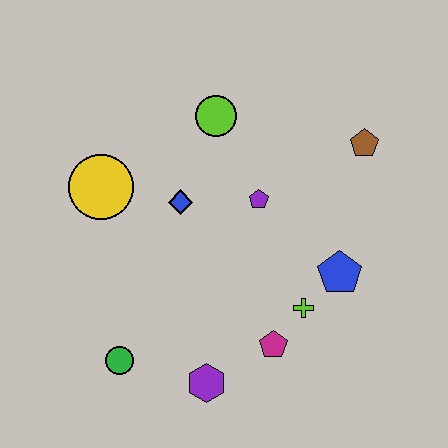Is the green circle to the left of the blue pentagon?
Yes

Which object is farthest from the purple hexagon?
The brown pentagon is farthest from the purple hexagon.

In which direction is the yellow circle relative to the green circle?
The yellow circle is above the green circle.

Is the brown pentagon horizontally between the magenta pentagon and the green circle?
No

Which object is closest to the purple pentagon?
The blue diamond is closest to the purple pentagon.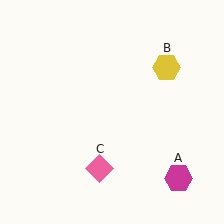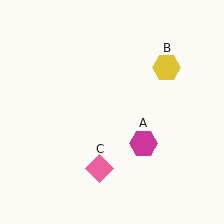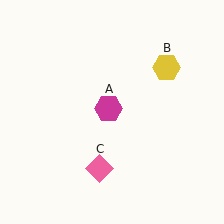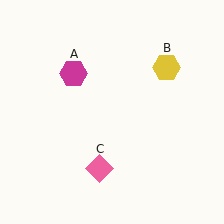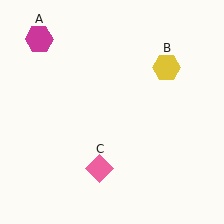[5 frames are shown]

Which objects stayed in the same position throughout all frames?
Yellow hexagon (object B) and pink diamond (object C) remained stationary.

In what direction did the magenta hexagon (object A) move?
The magenta hexagon (object A) moved up and to the left.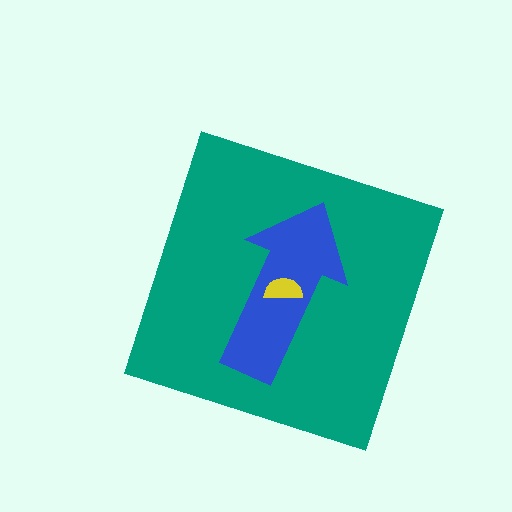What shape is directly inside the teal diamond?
The blue arrow.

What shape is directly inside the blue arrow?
The yellow semicircle.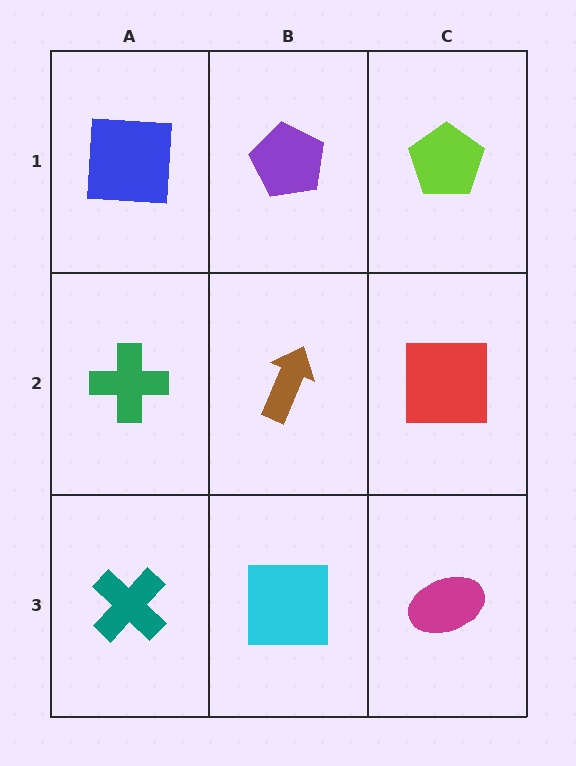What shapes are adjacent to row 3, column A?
A green cross (row 2, column A), a cyan square (row 3, column B).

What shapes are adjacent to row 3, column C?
A red square (row 2, column C), a cyan square (row 3, column B).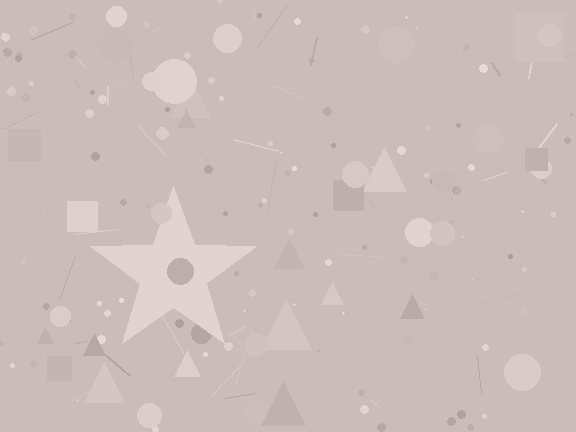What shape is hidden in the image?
A star is hidden in the image.